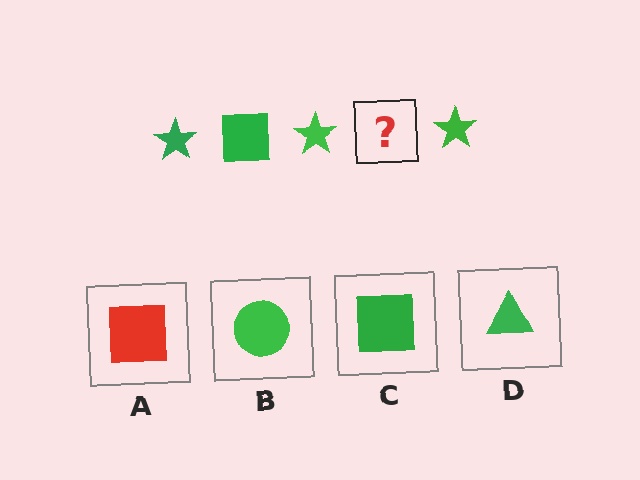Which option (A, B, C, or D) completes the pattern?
C.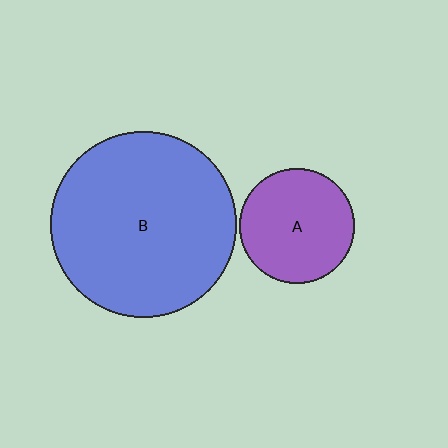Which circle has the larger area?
Circle B (blue).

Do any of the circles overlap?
No, none of the circles overlap.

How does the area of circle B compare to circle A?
Approximately 2.6 times.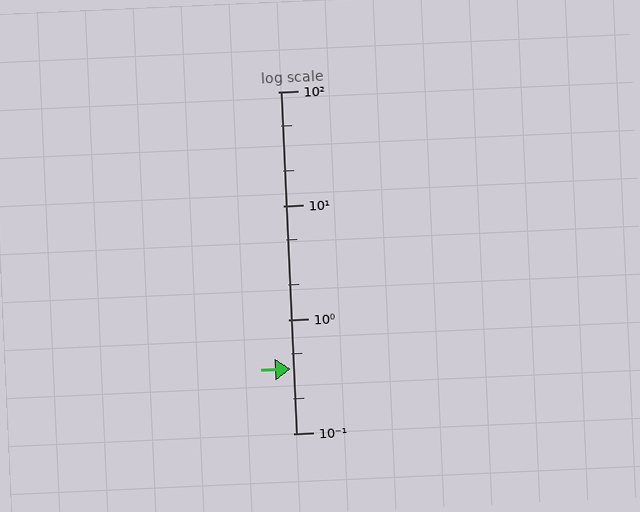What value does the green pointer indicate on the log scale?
The pointer indicates approximately 0.37.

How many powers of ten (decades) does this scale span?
The scale spans 3 decades, from 0.1 to 100.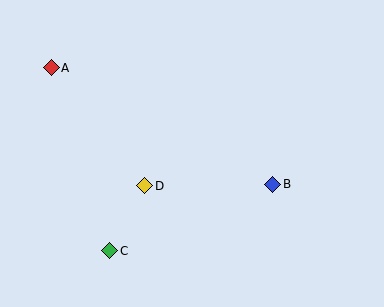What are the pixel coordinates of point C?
Point C is at (110, 251).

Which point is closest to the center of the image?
Point D at (145, 186) is closest to the center.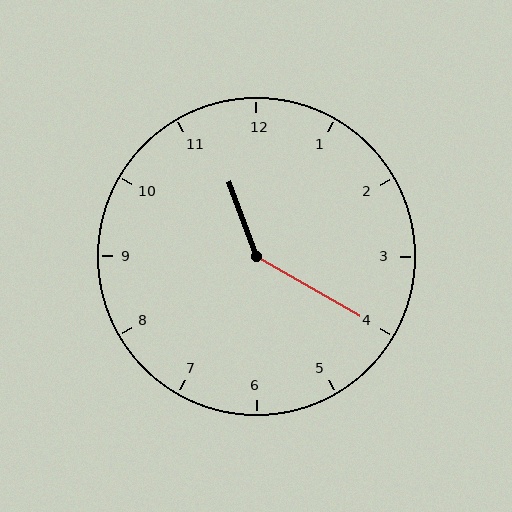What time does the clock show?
11:20.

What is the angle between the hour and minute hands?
Approximately 140 degrees.